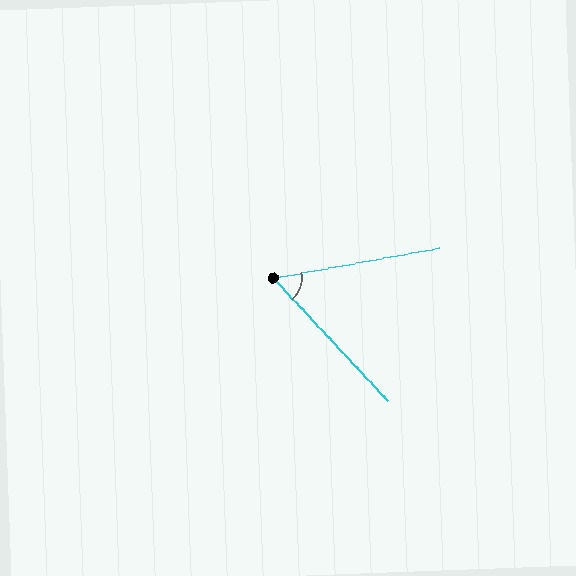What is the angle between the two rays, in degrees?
Approximately 57 degrees.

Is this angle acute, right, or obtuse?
It is acute.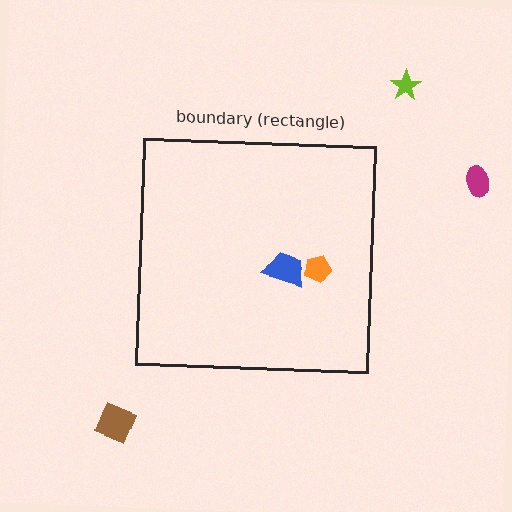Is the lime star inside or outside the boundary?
Outside.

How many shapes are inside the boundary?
2 inside, 3 outside.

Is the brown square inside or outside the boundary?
Outside.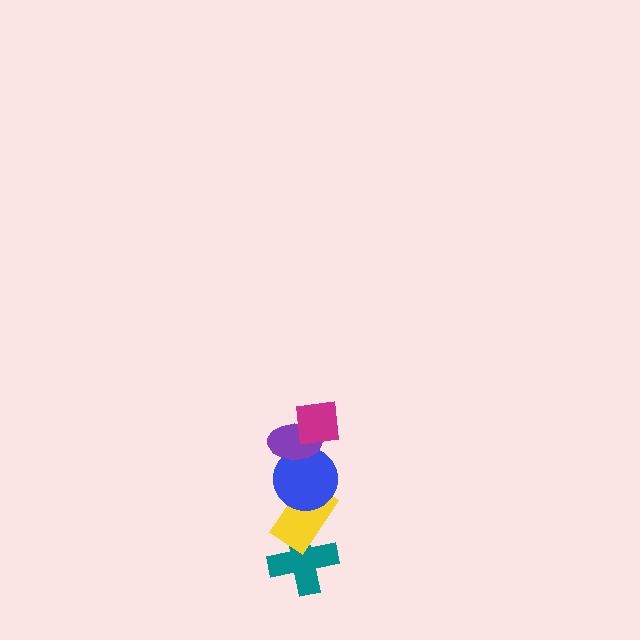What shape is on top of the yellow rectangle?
The blue circle is on top of the yellow rectangle.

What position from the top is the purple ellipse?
The purple ellipse is 2nd from the top.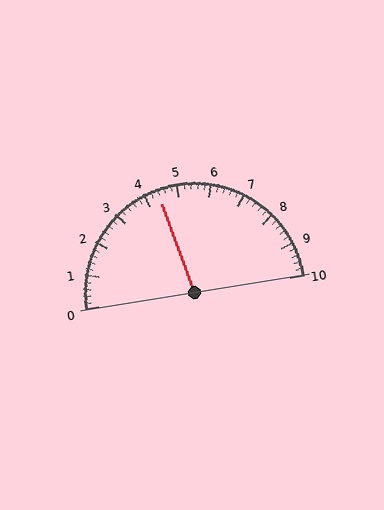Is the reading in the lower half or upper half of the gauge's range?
The reading is in the lower half of the range (0 to 10).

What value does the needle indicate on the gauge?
The needle indicates approximately 4.4.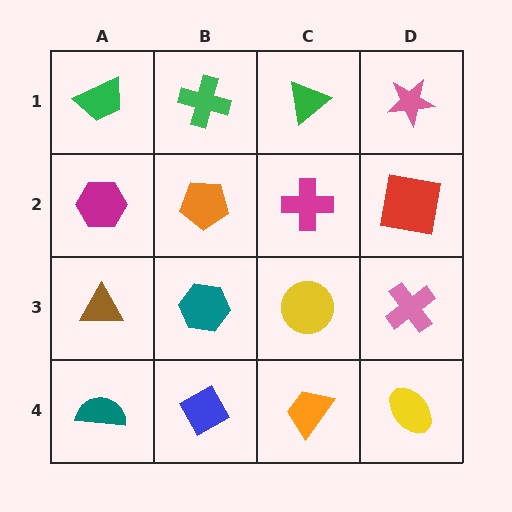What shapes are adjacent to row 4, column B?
A teal hexagon (row 3, column B), a teal semicircle (row 4, column A), an orange trapezoid (row 4, column C).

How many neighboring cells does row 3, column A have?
3.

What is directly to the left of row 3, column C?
A teal hexagon.